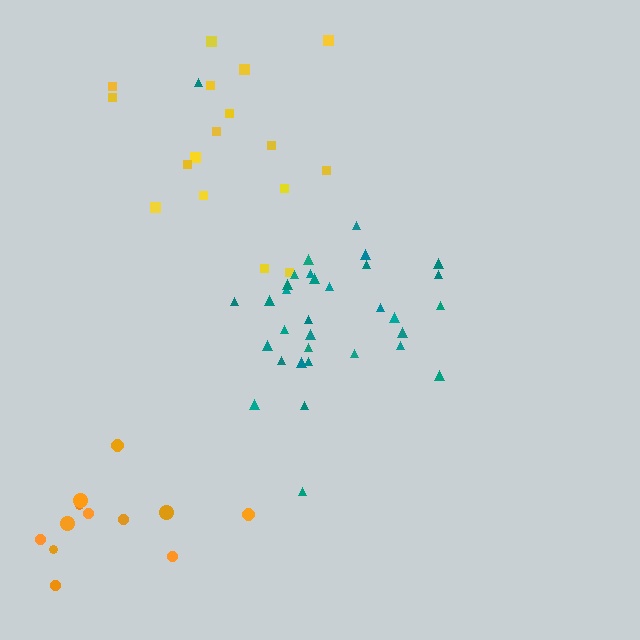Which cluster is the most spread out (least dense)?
Orange.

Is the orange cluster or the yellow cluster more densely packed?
Yellow.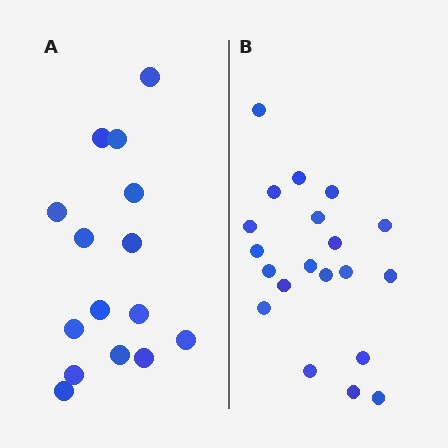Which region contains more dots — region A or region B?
Region B (the right region) has more dots.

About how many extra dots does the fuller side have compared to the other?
Region B has about 5 more dots than region A.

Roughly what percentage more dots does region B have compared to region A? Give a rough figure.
About 35% more.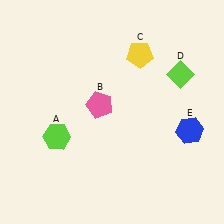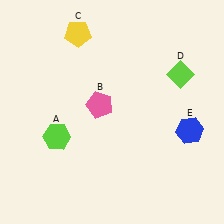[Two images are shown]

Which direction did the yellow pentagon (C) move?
The yellow pentagon (C) moved left.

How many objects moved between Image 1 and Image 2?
1 object moved between the two images.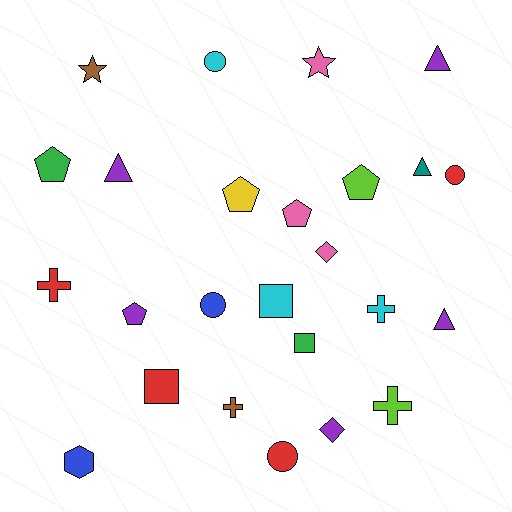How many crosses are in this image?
There are 4 crosses.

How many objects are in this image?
There are 25 objects.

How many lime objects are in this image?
There are 2 lime objects.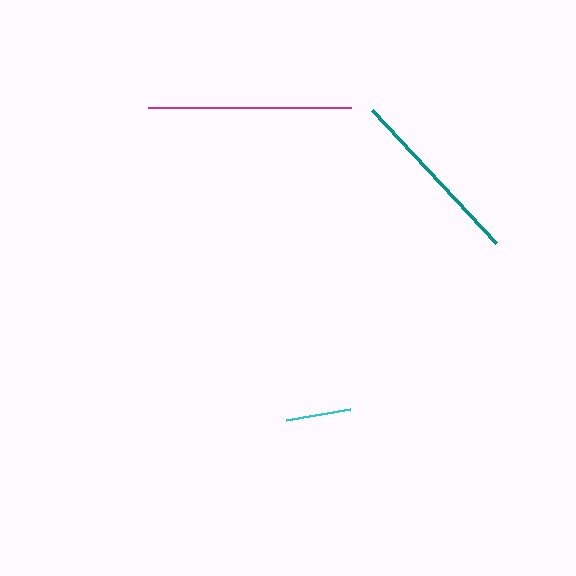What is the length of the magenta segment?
The magenta segment is approximately 204 pixels long.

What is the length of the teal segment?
The teal segment is approximately 181 pixels long.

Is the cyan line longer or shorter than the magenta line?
The magenta line is longer than the cyan line.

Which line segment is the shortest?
The cyan line is the shortest at approximately 65 pixels.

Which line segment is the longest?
The magenta line is the longest at approximately 204 pixels.